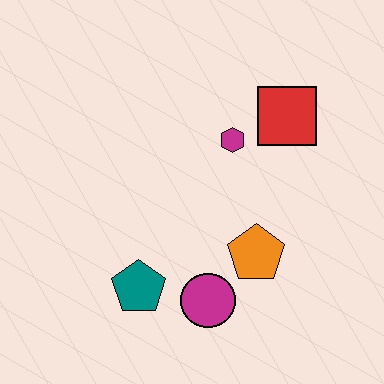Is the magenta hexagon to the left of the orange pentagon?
Yes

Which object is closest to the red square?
The magenta hexagon is closest to the red square.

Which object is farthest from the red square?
The teal pentagon is farthest from the red square.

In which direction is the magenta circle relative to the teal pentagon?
The magenta circle is to the right of the teal pentagon.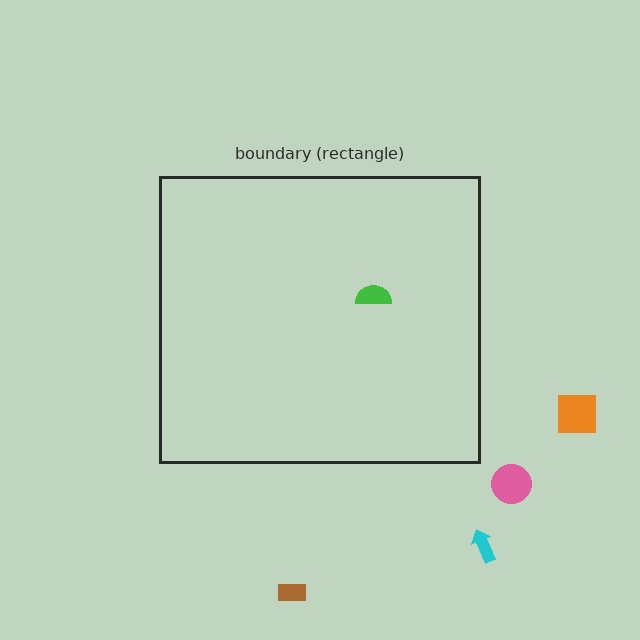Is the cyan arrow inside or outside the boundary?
Outside.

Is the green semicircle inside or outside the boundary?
Inside.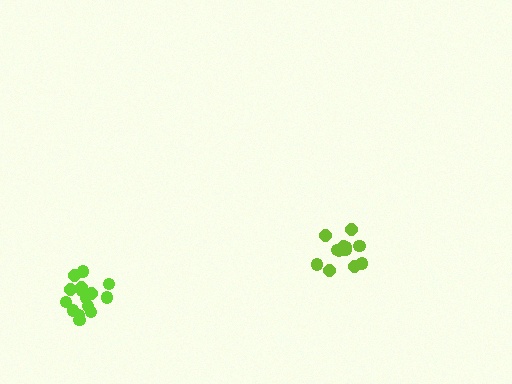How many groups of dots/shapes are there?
There are 2 groups.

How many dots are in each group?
Group 1: 12 dots, Group 2: 15 dots (27 total).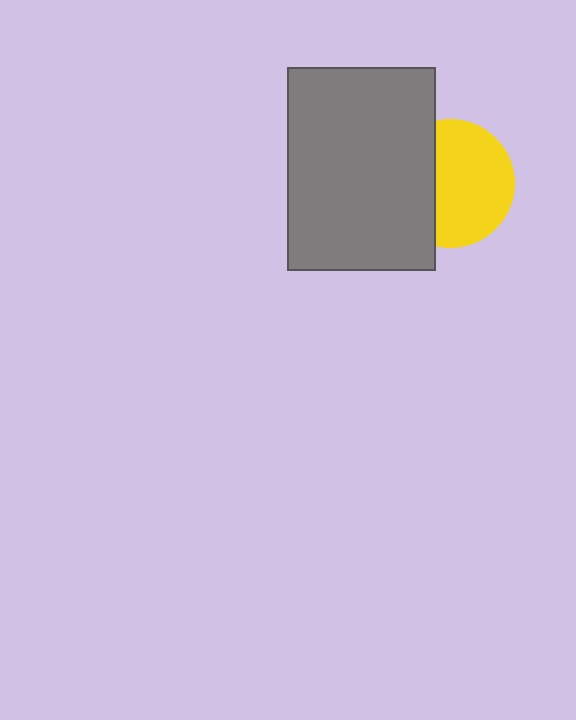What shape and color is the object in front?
The object in front is a gray rectangle.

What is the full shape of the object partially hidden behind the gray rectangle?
The partially hidden object is a yellow circle.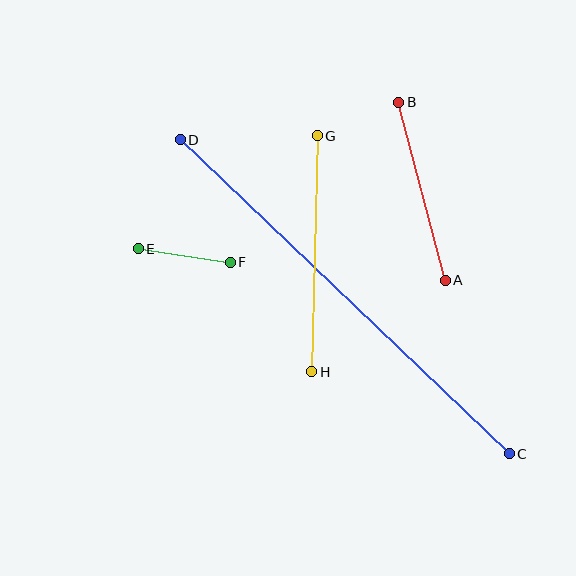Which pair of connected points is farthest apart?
Points C and D are farthest apart.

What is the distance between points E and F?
The distance is approximately 93 pixels.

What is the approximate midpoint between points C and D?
The midpoint is at approximately (345, 297) pixels.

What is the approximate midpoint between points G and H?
The midpoint is at approximately (314, 254) pixels.